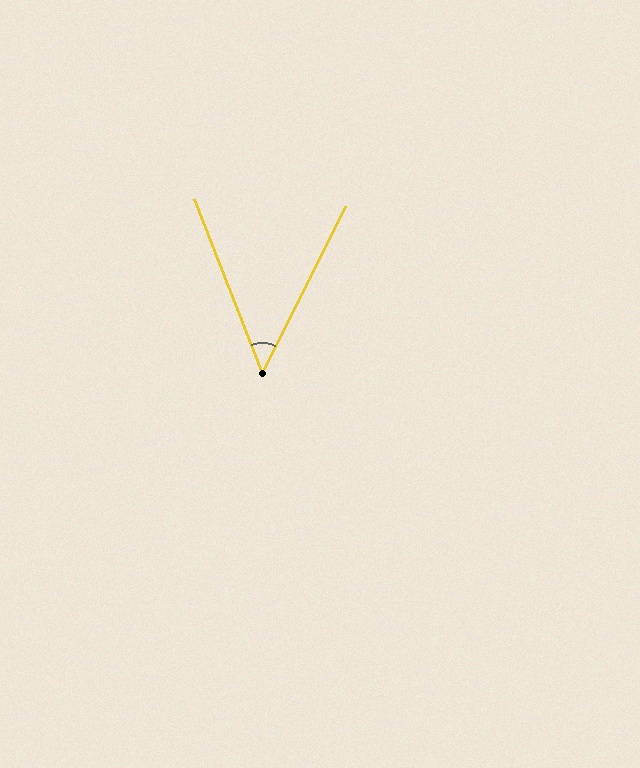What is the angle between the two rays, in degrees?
Approximately 48 degrees.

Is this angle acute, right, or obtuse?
It is acute.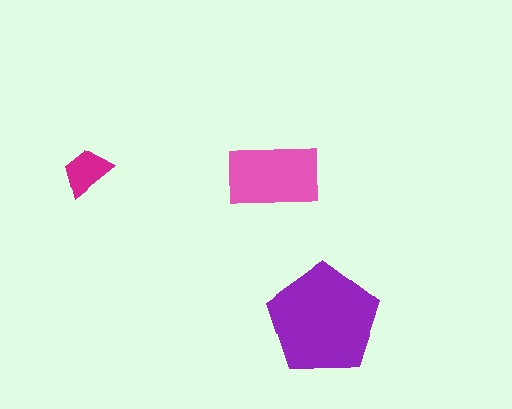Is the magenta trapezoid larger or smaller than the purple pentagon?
Smaller.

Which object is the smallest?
The magenta trapezoid.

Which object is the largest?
The purple pentagon.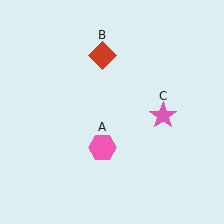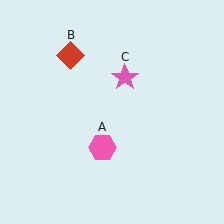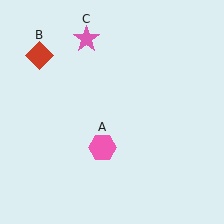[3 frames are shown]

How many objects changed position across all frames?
2 objects changed position: red diamond (object B), pink star (object C).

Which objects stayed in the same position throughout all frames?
Pink hexagon (object A) remained stationary.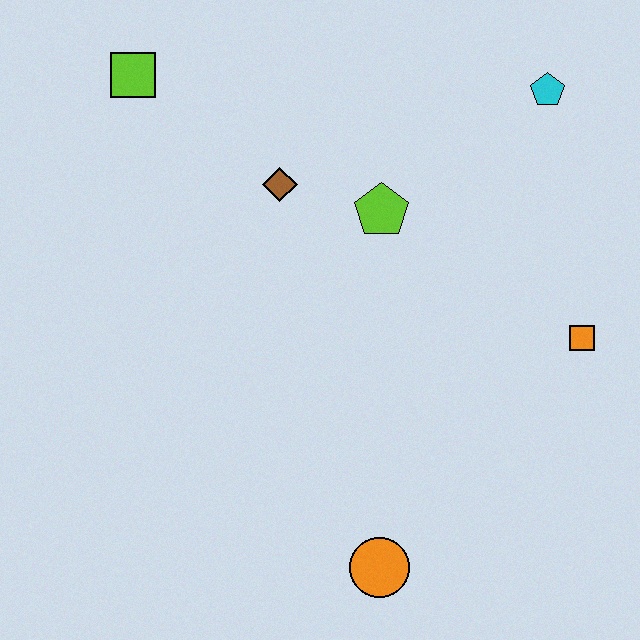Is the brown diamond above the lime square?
No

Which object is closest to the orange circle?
The orange square is closest to the orange circle.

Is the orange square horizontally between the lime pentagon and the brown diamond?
No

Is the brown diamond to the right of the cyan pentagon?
No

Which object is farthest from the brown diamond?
The orange circle is farthest from the brown diamond.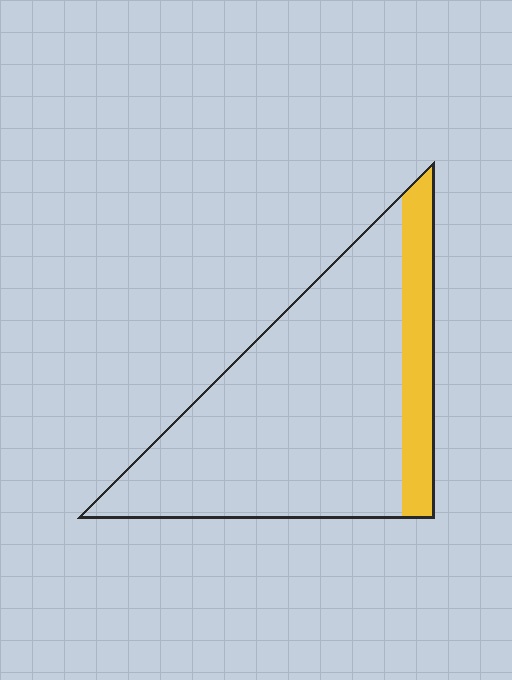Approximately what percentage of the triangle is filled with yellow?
Approximately 20%.